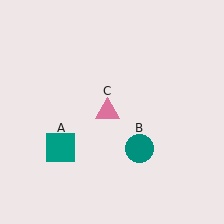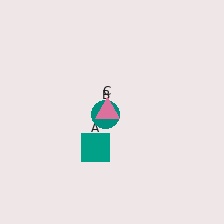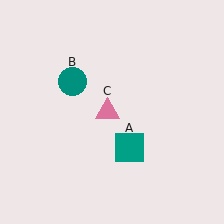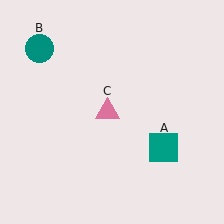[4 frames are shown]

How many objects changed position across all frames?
2 objects changed position: teal square (object A), teal circle (object B).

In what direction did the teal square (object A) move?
The teal square (object A) moved right.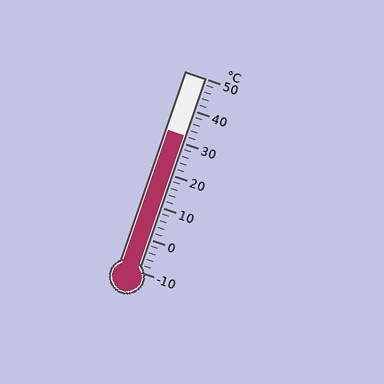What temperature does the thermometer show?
The thermometer shows approximately 32°C.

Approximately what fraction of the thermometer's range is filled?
The thermometer is filled to approximately 70% of its range.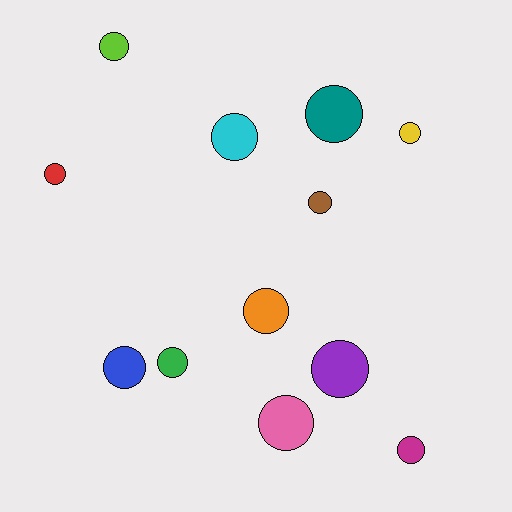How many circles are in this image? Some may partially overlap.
There are 12 circles.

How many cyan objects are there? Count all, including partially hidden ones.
There is 1 cyan object.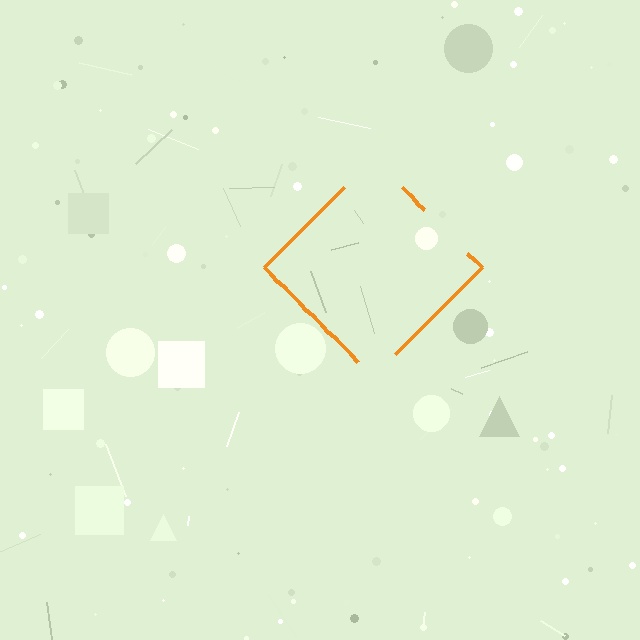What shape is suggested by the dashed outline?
The dashed outline suggests a diamond.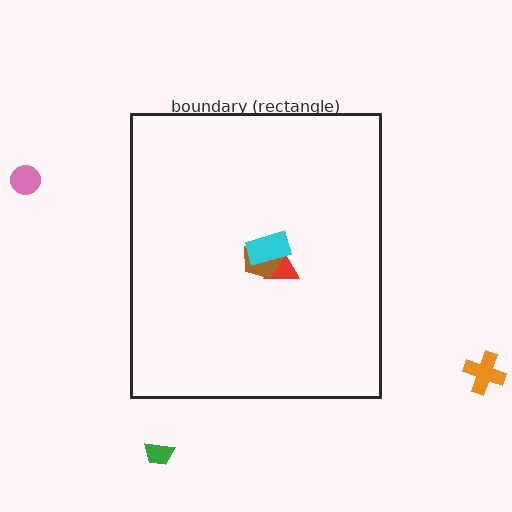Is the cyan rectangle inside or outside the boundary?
Inside.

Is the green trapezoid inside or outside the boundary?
Outside.